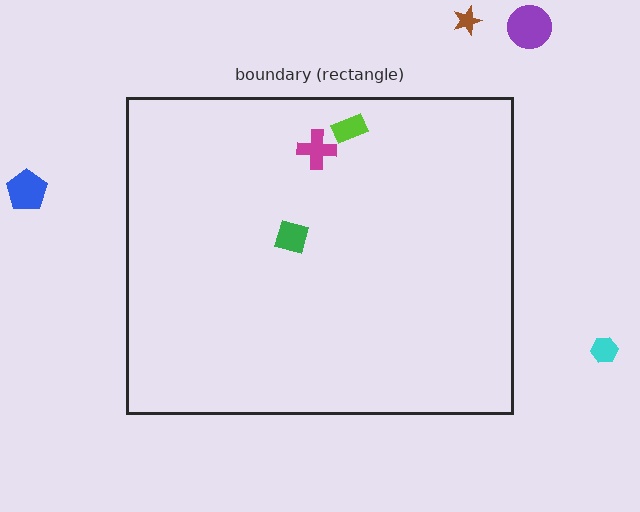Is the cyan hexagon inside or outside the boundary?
Outside.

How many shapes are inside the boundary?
3 inside, 4 outside.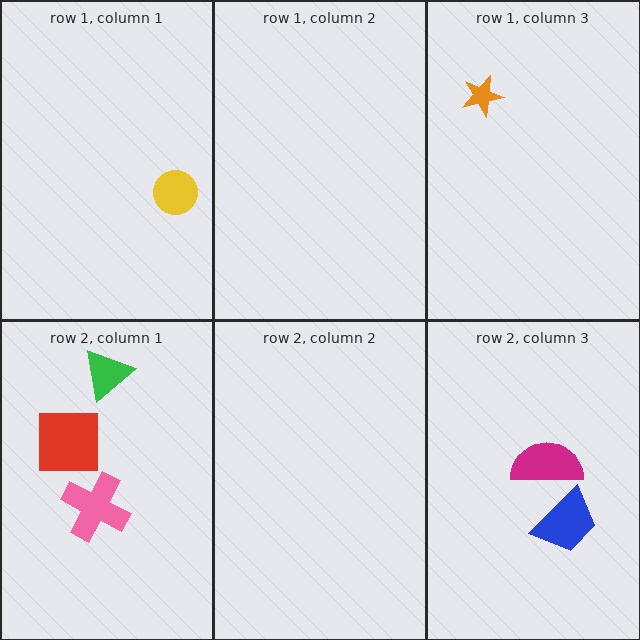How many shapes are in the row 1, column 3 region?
1.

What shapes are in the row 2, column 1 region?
The pink cross, the red square, the green triangle.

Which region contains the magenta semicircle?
The row 2, column 3 region.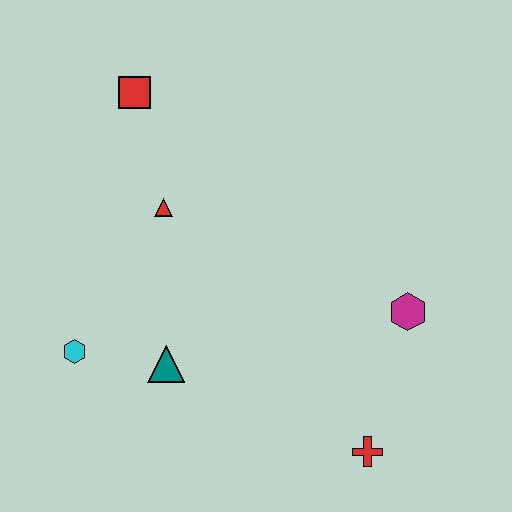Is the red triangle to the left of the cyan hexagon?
No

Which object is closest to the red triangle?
The red square is closest to the red triangle.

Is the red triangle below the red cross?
No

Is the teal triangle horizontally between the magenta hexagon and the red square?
Yes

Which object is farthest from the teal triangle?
The red square is farthest from the teal triangle.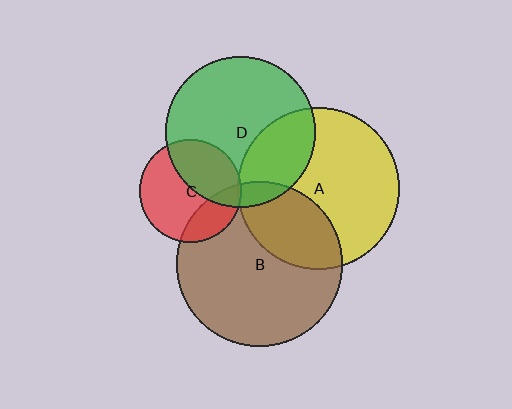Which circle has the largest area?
Circle B (brown).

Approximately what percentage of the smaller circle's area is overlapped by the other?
Approximately 40%.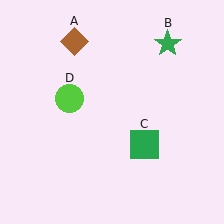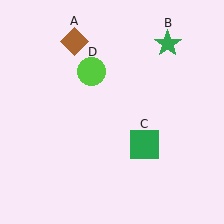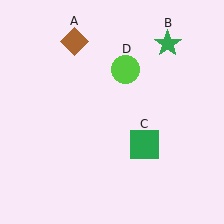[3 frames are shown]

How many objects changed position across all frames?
1 object changed position: lime circle (object D).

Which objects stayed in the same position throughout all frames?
Brown diamond (object A) and green star (object B) and green square (object C) remained stationary.